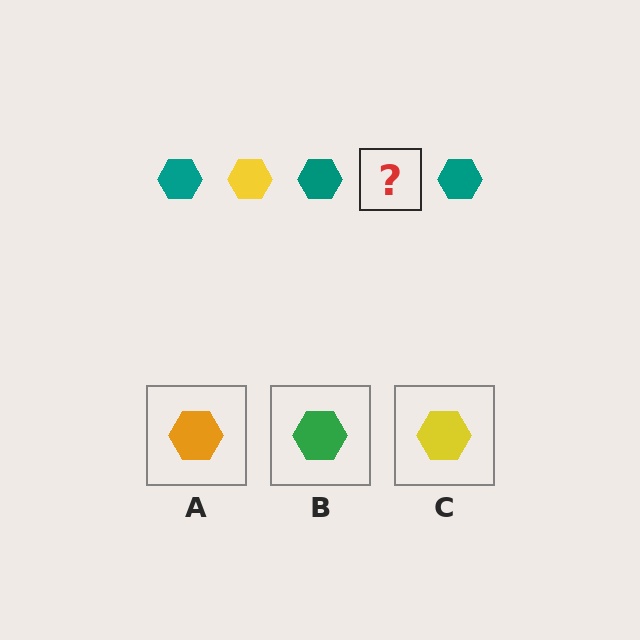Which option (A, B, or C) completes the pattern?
C.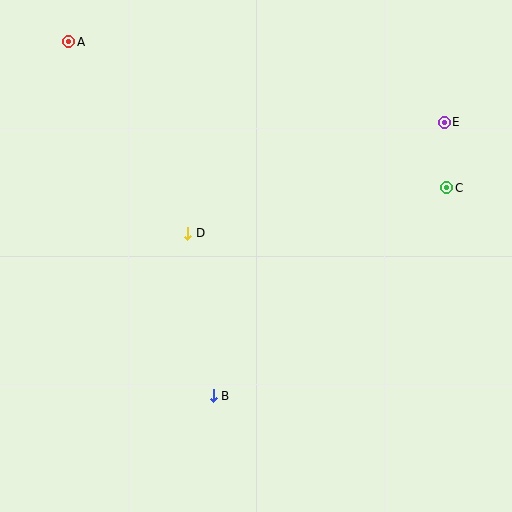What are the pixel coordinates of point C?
Point C is at (447, 188).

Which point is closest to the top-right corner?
Point E is closest to the top-right corner.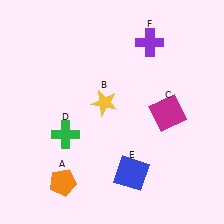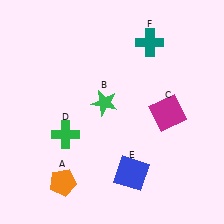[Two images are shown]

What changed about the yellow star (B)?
In Image 1, B is yellow. In Image 2, it changed to green.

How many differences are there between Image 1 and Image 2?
There are 2 differences between the two images.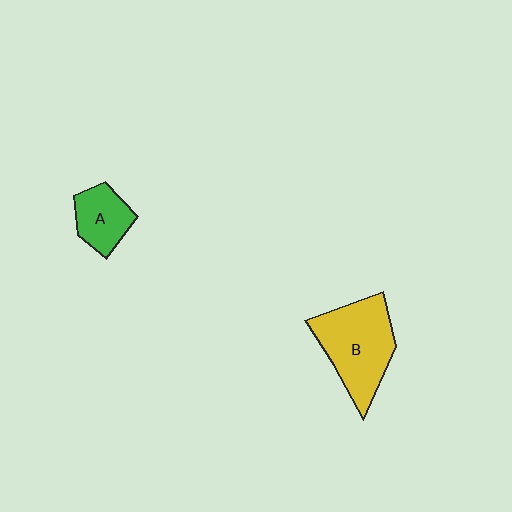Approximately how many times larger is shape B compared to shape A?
Approximately 2.0 times.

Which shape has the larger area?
Shape B (yellow).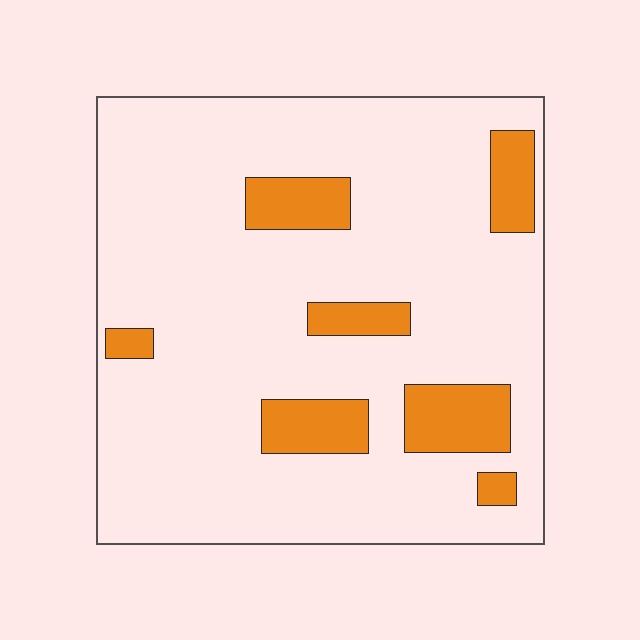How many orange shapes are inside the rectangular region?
7.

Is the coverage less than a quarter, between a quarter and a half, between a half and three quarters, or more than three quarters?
Less than a quarter.